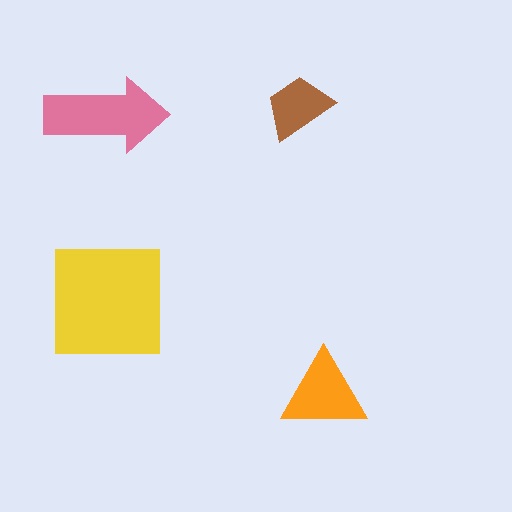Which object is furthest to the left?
The pink arrow is leftmost.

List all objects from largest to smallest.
The yellow square, the pink arrow, the orange triangle, the brown trapezoid.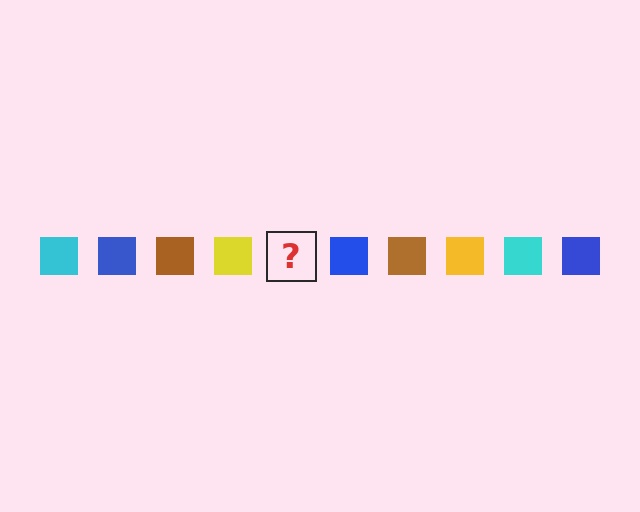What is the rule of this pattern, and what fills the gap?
The rule is that the pattern cycles through cyan, blue, brown, yellow squares. The gap should be filled with a cyan square.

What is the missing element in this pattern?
The missing element is a cyan square.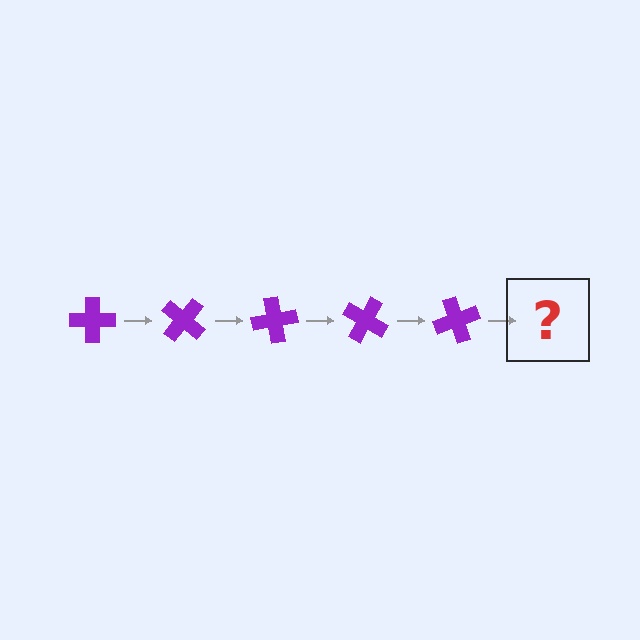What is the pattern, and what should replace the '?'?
The pattern is that the cross rotates 40 degrees each step. The '?' should be a purple cross rotated 200 degrees.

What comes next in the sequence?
The next element should be a purple cross rotated 200 degrees.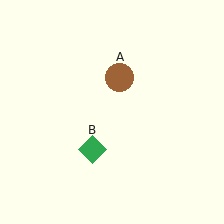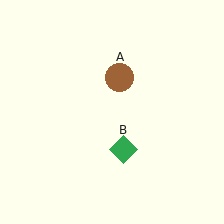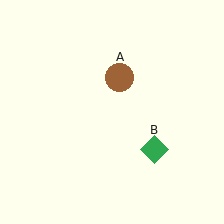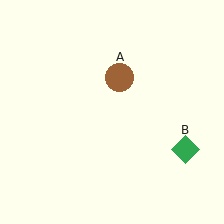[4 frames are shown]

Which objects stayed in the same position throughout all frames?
Brown circle (object A) remained stationary.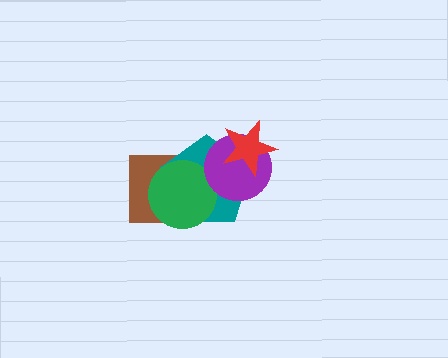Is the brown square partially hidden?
Yes, it is partially covered by another shape.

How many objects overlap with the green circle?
2 objects overlap with the green circle.